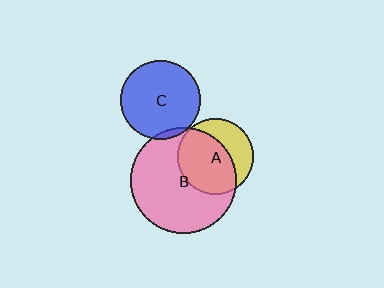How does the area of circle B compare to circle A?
Approximately 2.0 times.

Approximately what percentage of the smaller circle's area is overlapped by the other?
Approximately 5%.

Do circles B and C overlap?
Yes.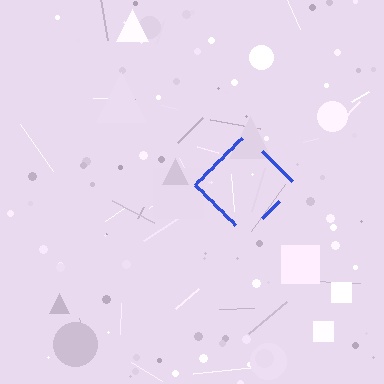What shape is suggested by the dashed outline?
The dashed outline suggests a diamond.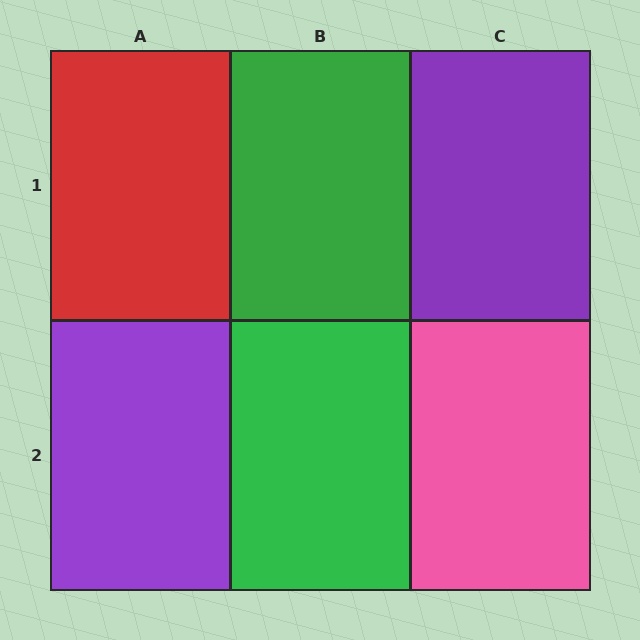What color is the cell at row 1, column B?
Green.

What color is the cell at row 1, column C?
Purple.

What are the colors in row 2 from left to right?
Purple, green, pink.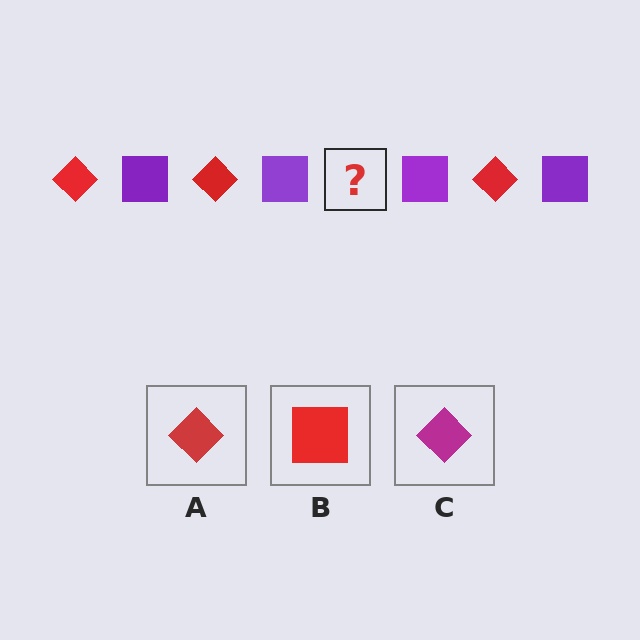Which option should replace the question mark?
Option A.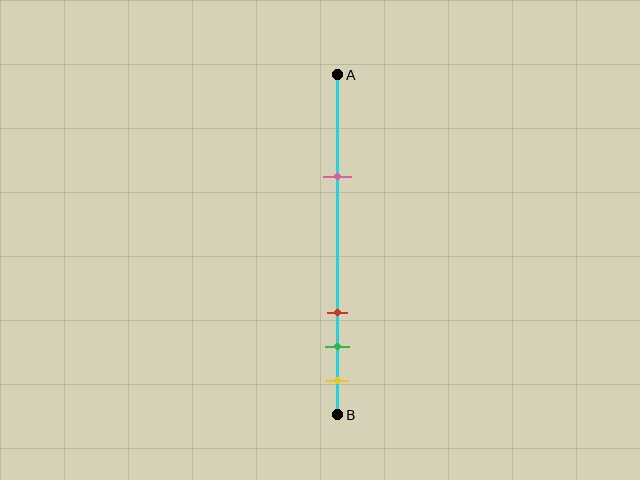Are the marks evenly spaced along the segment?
No, the marks are not evenly spaced.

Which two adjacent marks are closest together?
The green and yellow marks are the closest adjacent pair.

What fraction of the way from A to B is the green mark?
The green mark is approximately 80% (0.8) of the way from A to B.